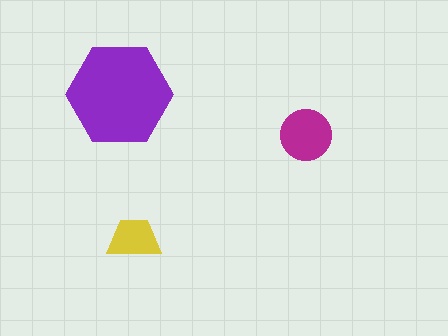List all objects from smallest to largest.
The yellow trapezoid, the magenta circle, the purple hexagon.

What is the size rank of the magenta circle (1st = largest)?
2nd.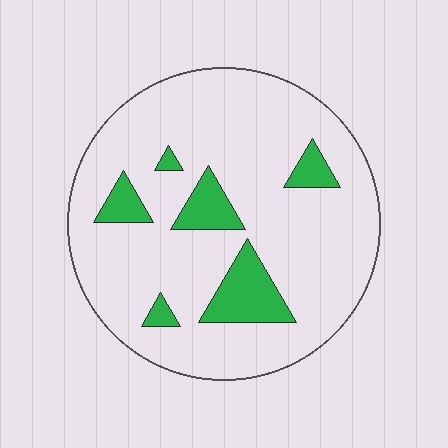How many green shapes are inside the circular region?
6.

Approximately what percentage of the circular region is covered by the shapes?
Approximately 15%.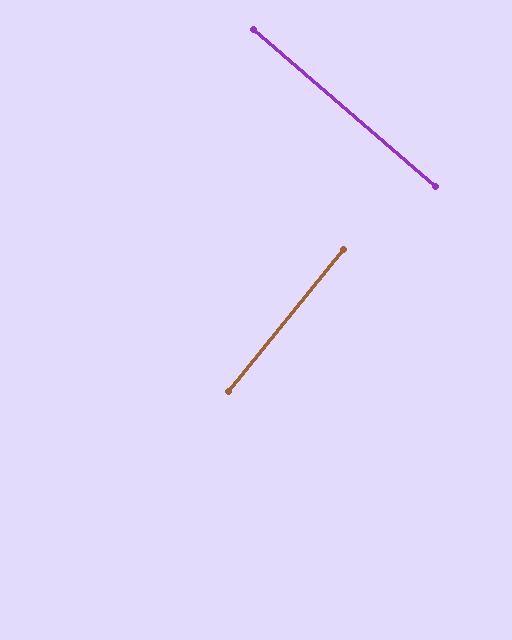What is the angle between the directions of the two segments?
Approximately 88 degrees.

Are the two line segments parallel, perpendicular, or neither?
Perpendicular — they meet at approximately 88°.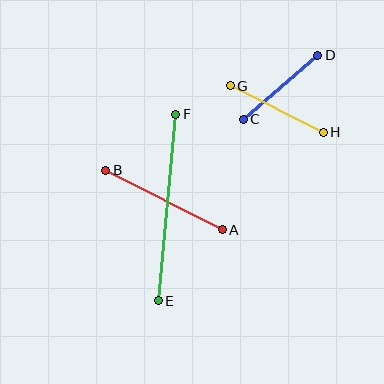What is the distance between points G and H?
The distance is approximately 104 pixels.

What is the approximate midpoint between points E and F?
The midpoint is at approximately (167, 208) pixels.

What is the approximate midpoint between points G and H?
The midpoint is at approximately (277, 109) pixels.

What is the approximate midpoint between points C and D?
The midpoint is at approximately (281, 87) pixels.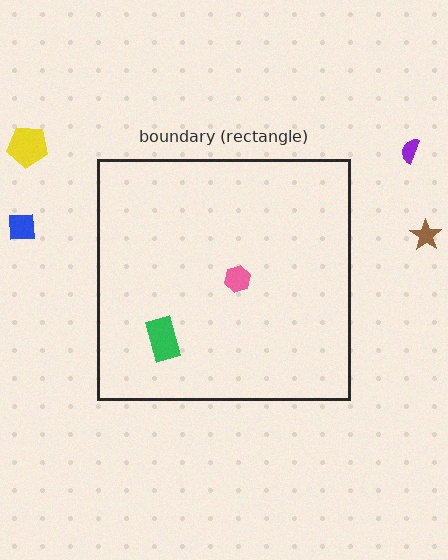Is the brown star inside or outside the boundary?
Outside.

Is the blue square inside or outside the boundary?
Outside.